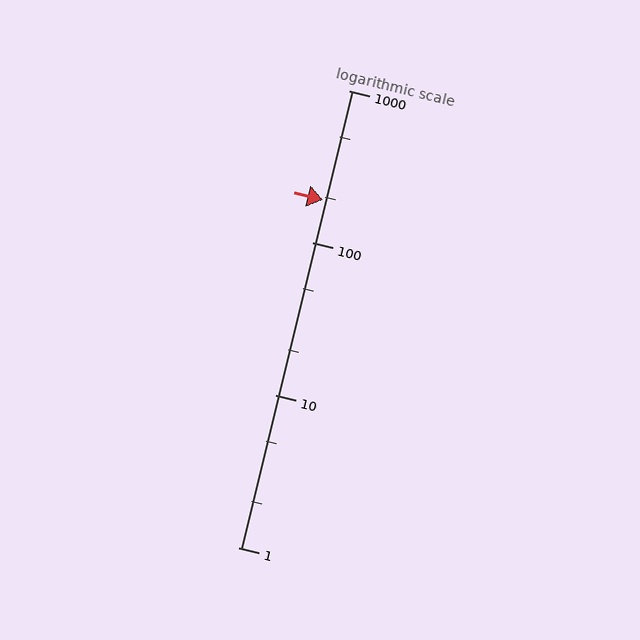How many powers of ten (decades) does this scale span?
The scale spans 3 decades, from 1 to 1000.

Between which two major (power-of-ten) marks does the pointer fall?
The pointer is between 100 and 1000.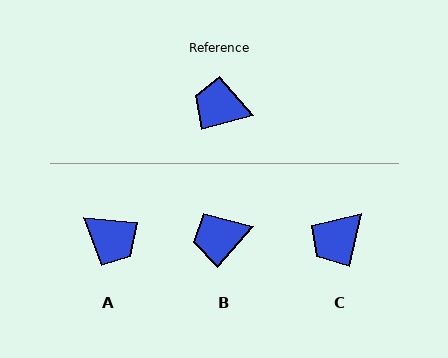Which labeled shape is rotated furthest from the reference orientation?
A, about 159 degrees away.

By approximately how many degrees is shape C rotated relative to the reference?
Approximately 63 degrees counter-clockwise.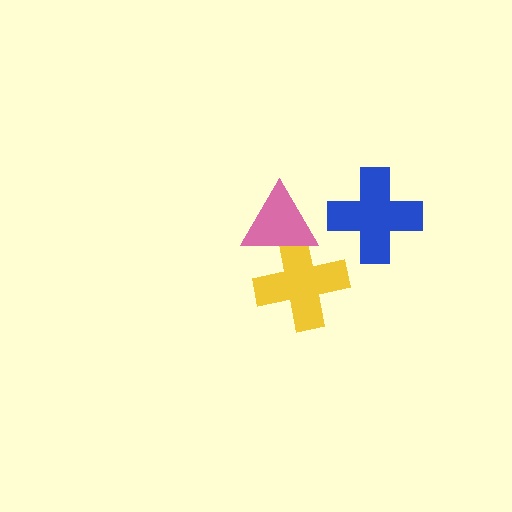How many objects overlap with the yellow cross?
1 object overlaps with the yellow cross.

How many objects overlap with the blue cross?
0 objects overlap with the blue cross.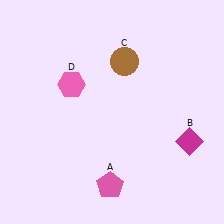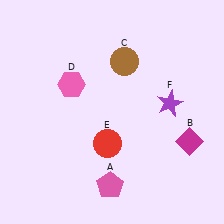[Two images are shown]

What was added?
A red circle (E), a purple star (F) were added in Image 2.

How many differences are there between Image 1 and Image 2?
There are 2 differences between the two images.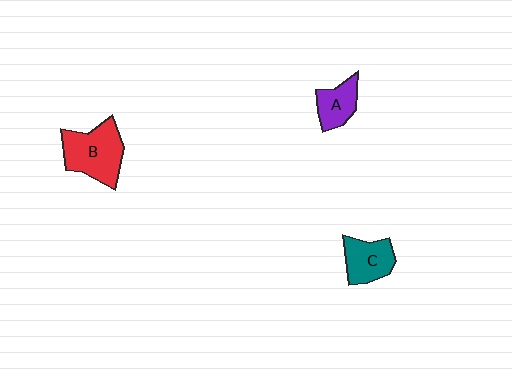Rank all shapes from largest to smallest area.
From largest to smallest: B (red), C (teal), A (purple).